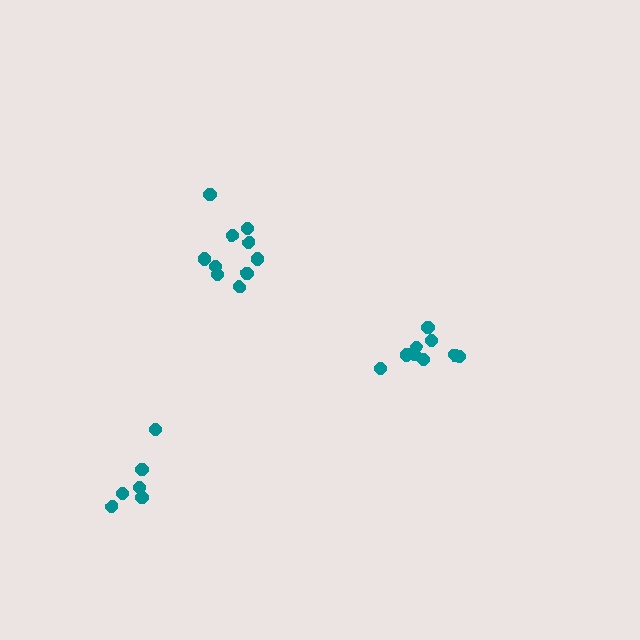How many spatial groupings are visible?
There are 3 spatial groupings.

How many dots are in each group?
Group 1: 10 dots, Group 2: 9 dots, Group 3: 6 dots (25 total).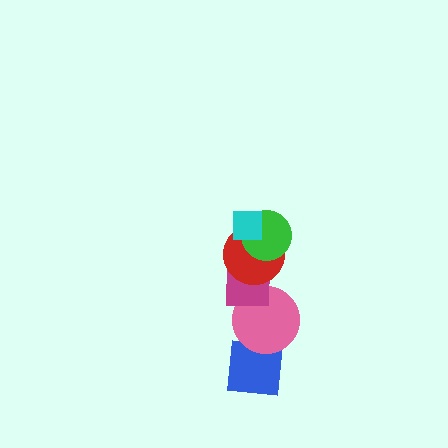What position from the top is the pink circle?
The pink circle is 5th from the top.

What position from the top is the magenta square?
The magenta square is 4th from the top.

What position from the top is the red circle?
The red circle is 3rd from the top.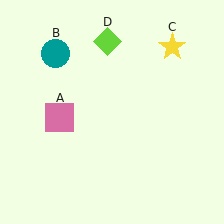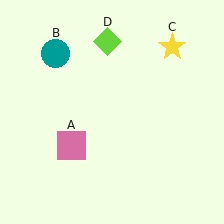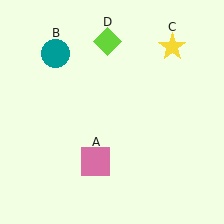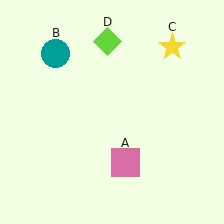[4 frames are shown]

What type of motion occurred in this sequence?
The pink square (object A) rotated counterclockwise around the center of the scene.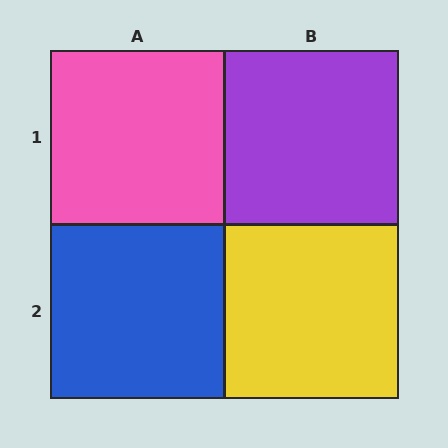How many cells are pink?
1 cell is pink.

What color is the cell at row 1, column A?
Pink.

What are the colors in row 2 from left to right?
Blue, yellow.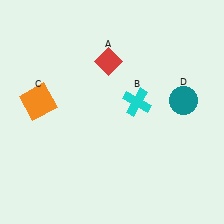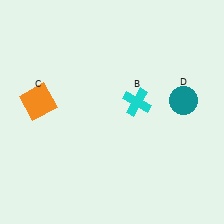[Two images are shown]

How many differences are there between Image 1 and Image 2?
There is 1 difference between the two images.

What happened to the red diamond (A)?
The red diamond (A) was removed in Image 2. It was in the top-left area of Image 1.